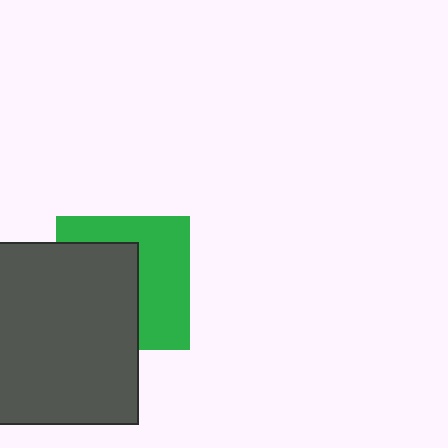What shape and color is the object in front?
The object in front is a dark gray square.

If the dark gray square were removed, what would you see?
You would see the complete green square.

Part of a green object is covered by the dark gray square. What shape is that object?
It is a square.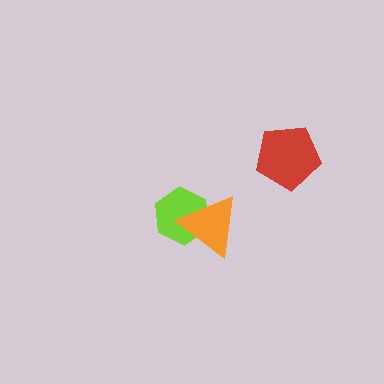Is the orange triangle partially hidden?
No, no other shape covers it.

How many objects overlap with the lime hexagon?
1 object overlaps with the lime hexagon.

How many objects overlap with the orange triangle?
1 object overlaps with the orange triangle.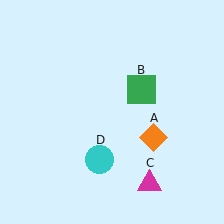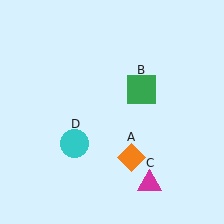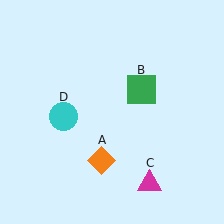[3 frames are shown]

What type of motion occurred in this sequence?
The orange diamond (object A), cyan circle (object D) rotated clockwise around the center of the scene.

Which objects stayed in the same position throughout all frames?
Green square (object B) and magenta triangle (object C) remained stationary.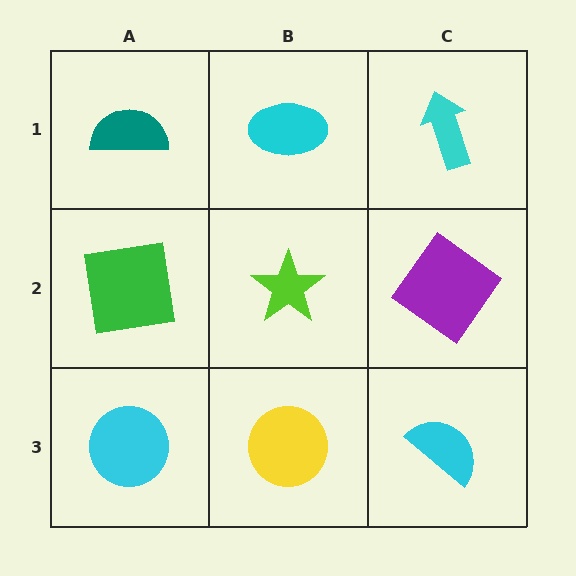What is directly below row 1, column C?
A purple diamond.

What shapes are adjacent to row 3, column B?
A lime star (row 2, column B), a cyan circle (row 3, column A), a cyan semicircle (row 3, column C).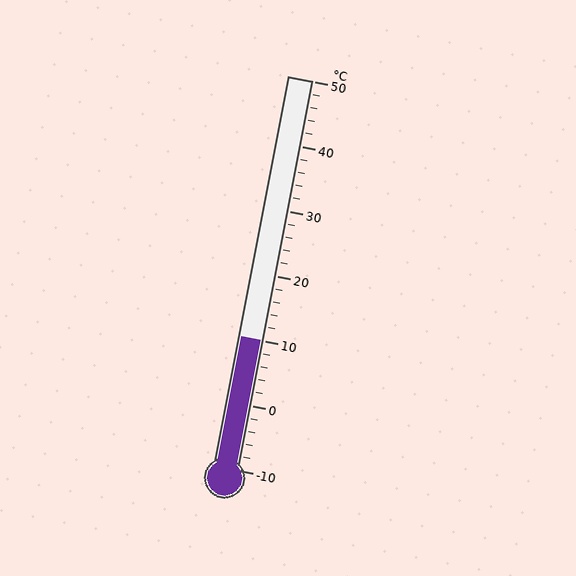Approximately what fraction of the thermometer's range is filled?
The thermometer is filled to approximately 35% of its range.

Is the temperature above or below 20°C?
The temperature is below 20°C.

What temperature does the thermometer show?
The thermometer shows approximately 10°C.